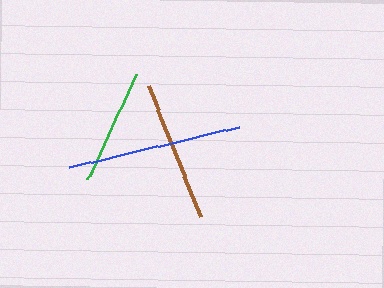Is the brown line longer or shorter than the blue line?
The blue line is longer than the brown line.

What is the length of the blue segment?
The blue segment is approximately 175 pixels long.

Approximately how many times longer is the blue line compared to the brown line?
The blue line is approximately 1.2 times the length of the brown line.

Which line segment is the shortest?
The green line is the shortest at approximately 116 pixels.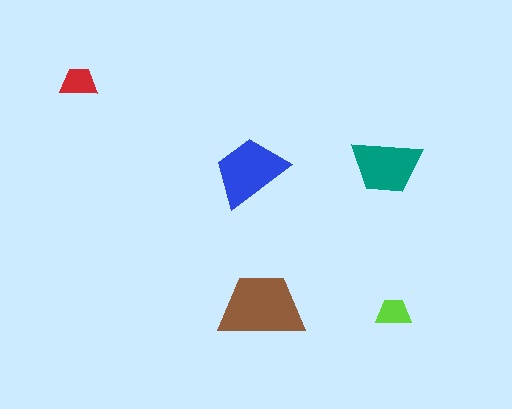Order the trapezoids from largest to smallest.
the brown one, the blue one, the teal one, the red one, the lime one.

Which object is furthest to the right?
The lime trapezoid is rightmost.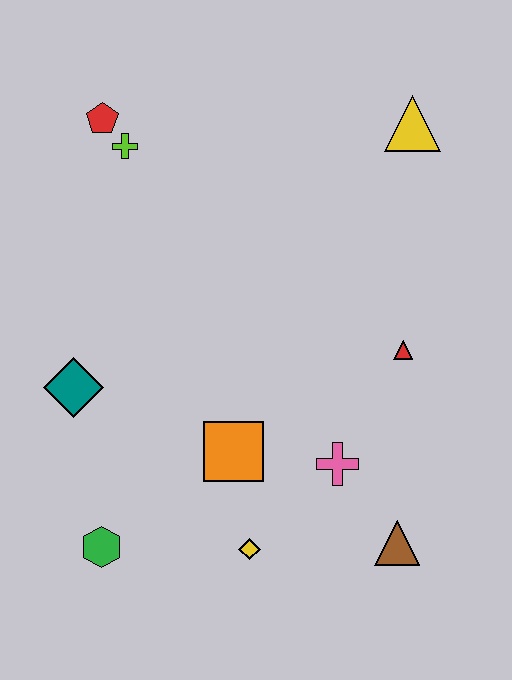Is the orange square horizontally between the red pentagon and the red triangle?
Yes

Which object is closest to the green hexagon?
The yellow diamond is closest to the green hexagon.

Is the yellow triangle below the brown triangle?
No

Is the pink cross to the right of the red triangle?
No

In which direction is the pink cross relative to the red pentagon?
The pink cross is below the red pentagon.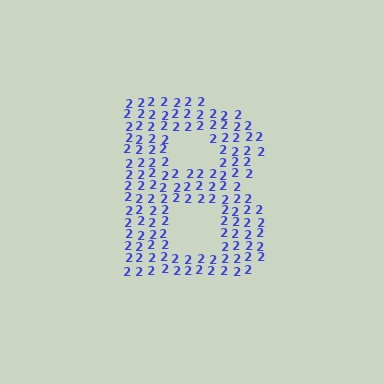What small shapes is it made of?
It is made of small digit 2's.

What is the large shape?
The large shape is the letter B.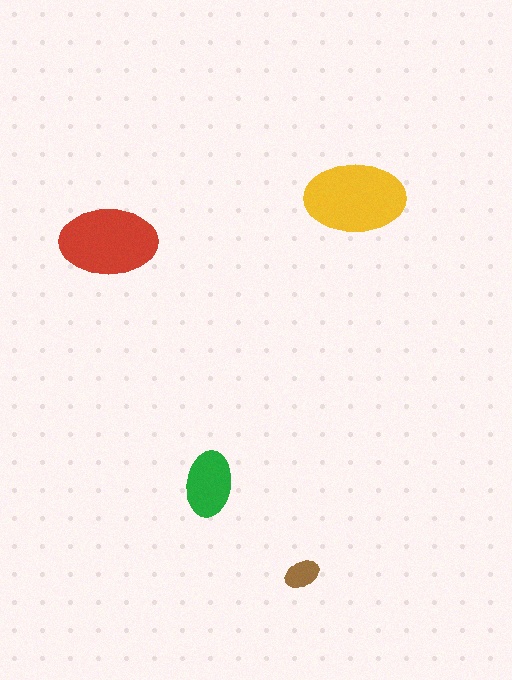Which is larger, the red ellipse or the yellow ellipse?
The yellow one.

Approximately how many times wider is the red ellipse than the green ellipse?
About 1.5 times wider.